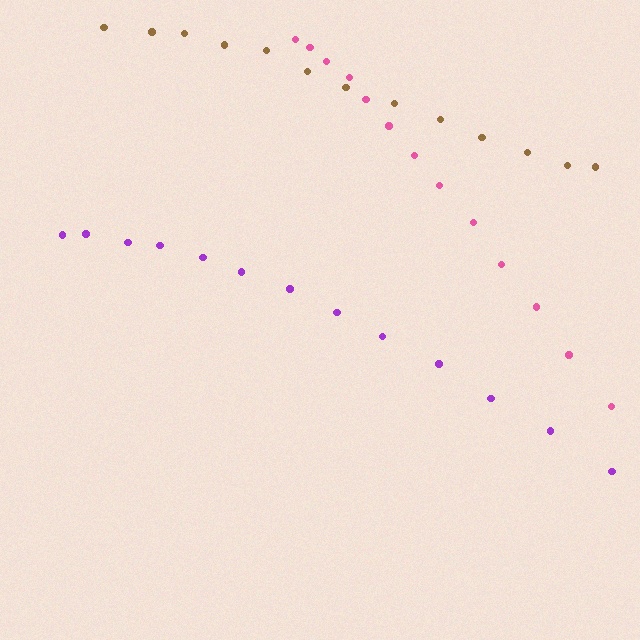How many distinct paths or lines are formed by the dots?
There are 3 distinct paths.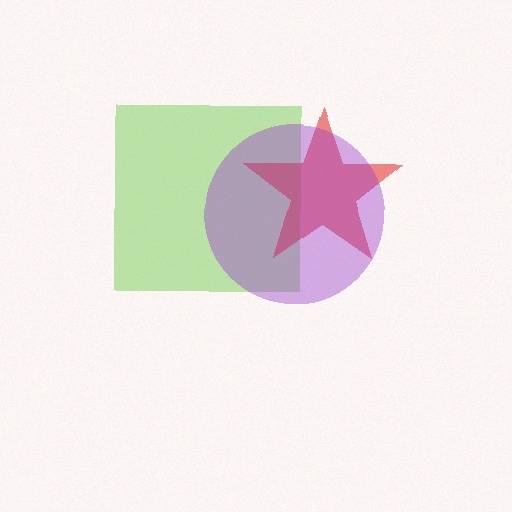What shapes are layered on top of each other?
The layered shapes are: a lime square, a red star, a purple circle.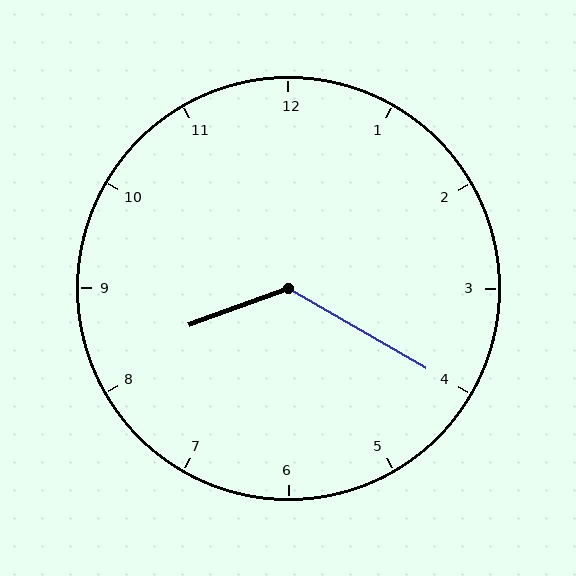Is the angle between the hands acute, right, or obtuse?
It is obtuse.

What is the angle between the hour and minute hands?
Approximately 130 degrees.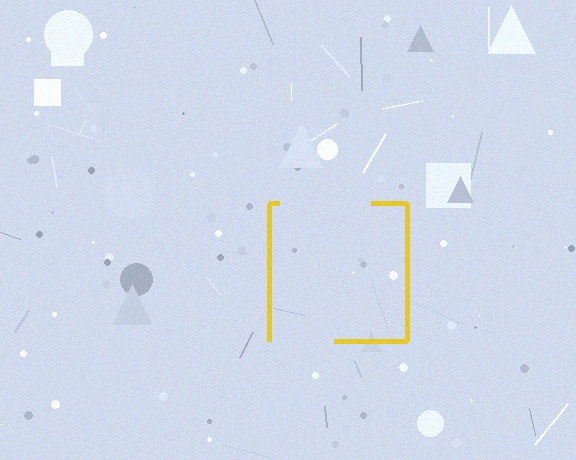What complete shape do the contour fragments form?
The contour fragments form a square.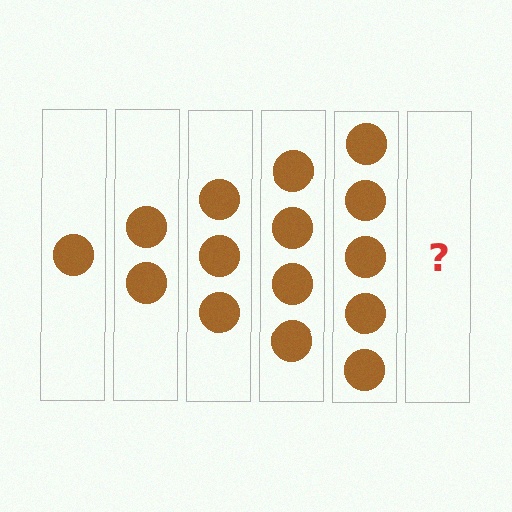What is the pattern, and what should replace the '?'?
The pattern is that each step adds one more circle. The '?' should be 6 circles.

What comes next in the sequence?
The next element should be 6 circles.